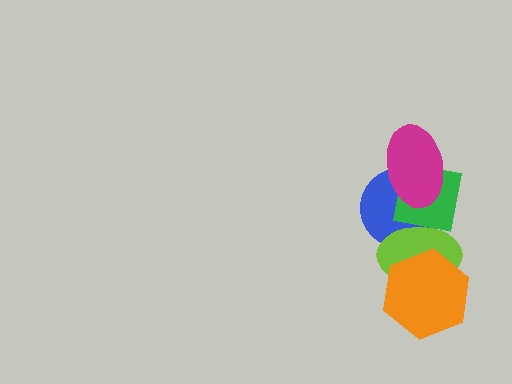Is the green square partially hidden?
Yes, it is partially covered by another shape.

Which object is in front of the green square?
The magenta ellipse is in front of the green square.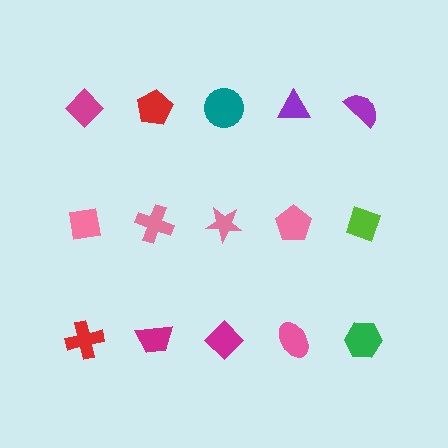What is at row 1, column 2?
A red pentagon.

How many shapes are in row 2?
5 shapes.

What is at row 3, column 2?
A magenta trapezoid.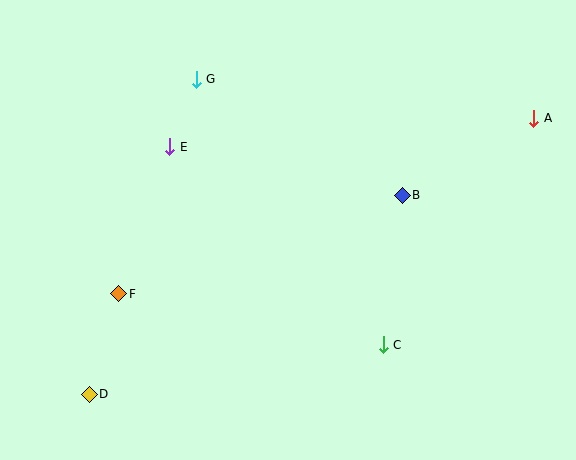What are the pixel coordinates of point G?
Point G is at (196, 79).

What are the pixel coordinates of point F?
Point F is at (119, 294).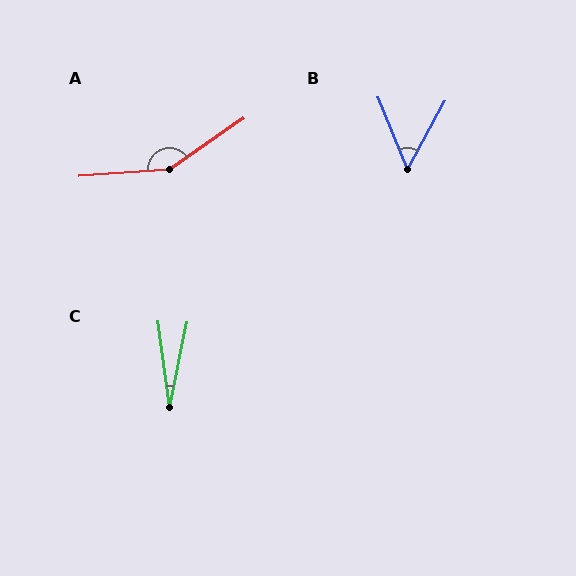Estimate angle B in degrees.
Approximately 50 degrees.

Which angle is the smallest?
C, at approximately 19 degrees.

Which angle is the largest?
A, at approximately 149 degrees.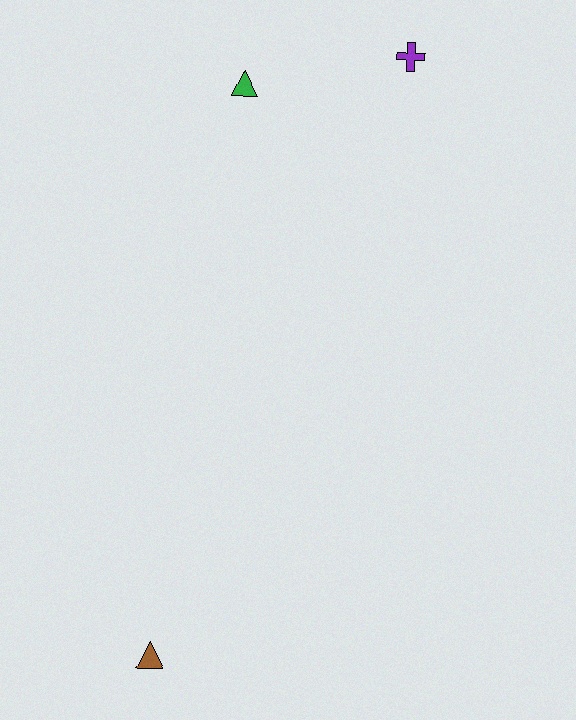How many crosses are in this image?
There is 1 cross.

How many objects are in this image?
There are 3 objects.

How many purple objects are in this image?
There is 1 purple object.